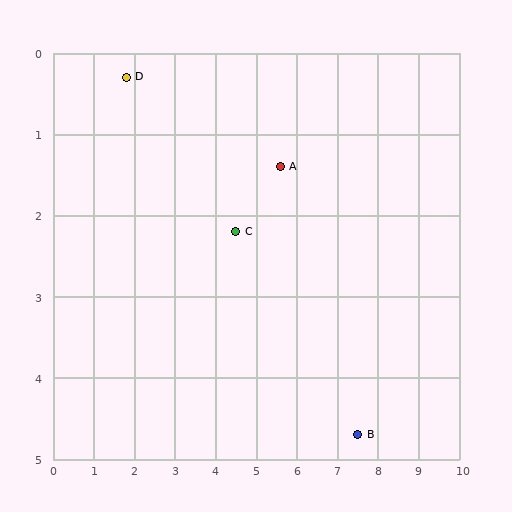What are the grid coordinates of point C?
Point C is at approximately (4.5, 2.2).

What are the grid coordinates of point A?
Point A is at approximately (5.6, 1.4).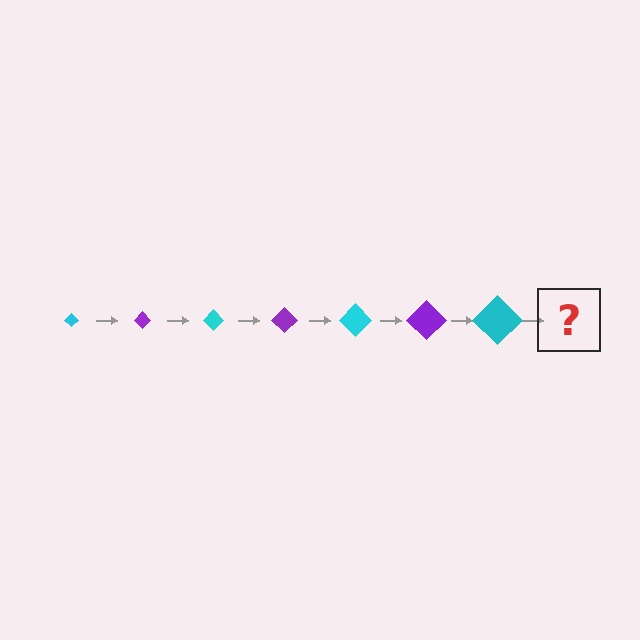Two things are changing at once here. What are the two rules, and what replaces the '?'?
The two rules are that the diamond grows larger each step and the color cycles through cyan and purple. The '?' should be a purple diamond, larger than the previous one.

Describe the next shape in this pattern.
It should be a purple diamond, larger than the previous one.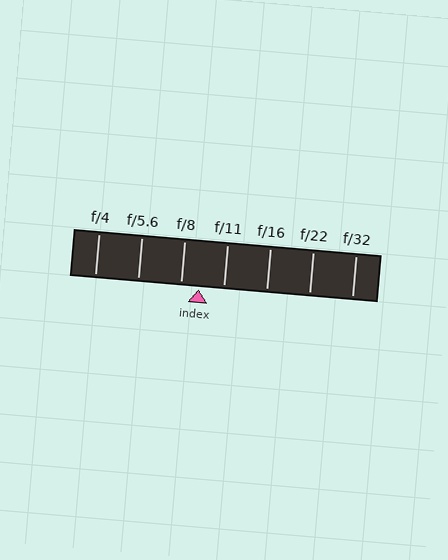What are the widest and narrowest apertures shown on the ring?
The widest aperture shown is f/4 and the narrowest is f/32.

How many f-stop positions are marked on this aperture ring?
There are 7 f-stop positions marked.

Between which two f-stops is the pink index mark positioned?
The index mark is between f/8 and f/11.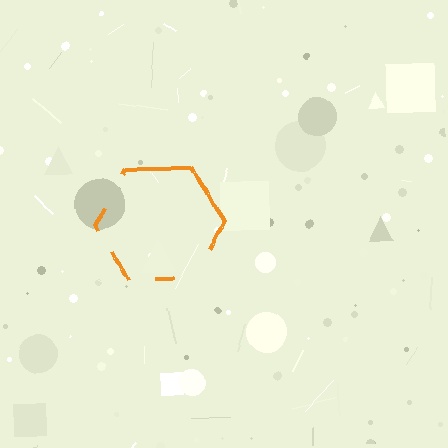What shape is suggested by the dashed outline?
The dashed outline suggests a hexagon.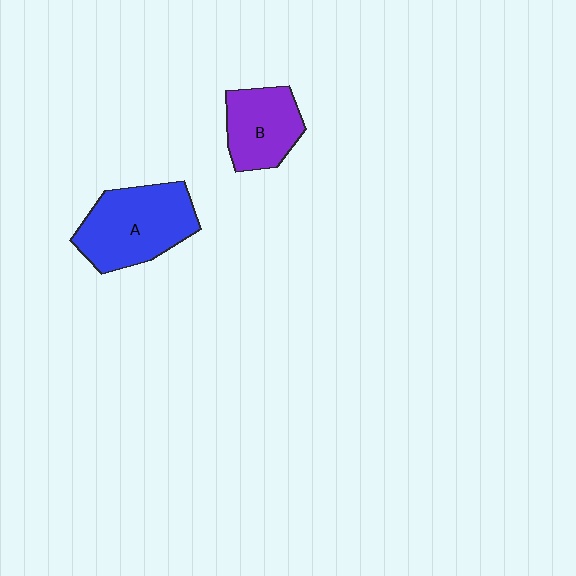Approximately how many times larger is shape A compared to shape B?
Approximately 1.5 times.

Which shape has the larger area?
Shape A (blue).